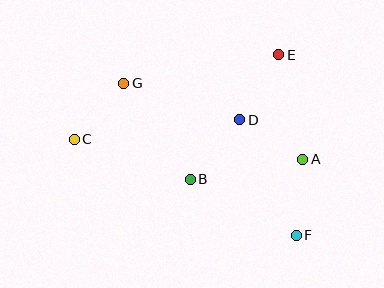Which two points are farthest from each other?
Points C and F are farthest from each other.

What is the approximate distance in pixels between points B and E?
The distance between B and E is approximately 153 pixels.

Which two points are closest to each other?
Points A and D are closest to each other.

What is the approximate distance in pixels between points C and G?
The distance between C and G is approximately 75 pixels.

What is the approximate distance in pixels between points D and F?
The distance between D and F is approximately 128 pixels.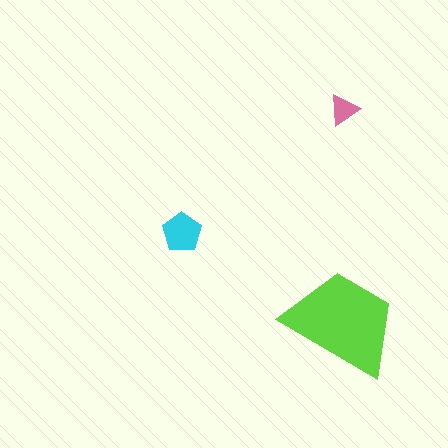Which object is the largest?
The lime trapezoid.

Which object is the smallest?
The pink triangle.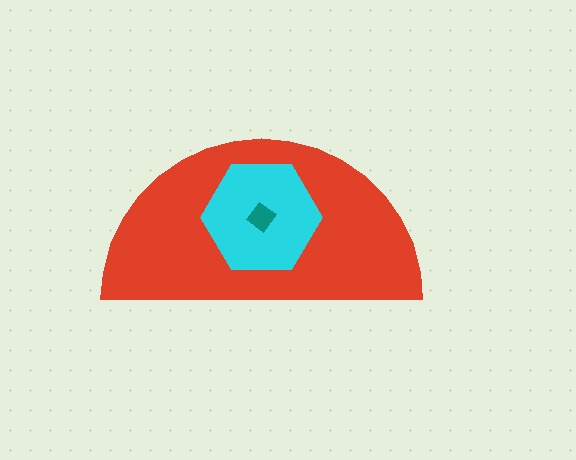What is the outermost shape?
The red semicircle.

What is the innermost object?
The teal diamond.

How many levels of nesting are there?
3.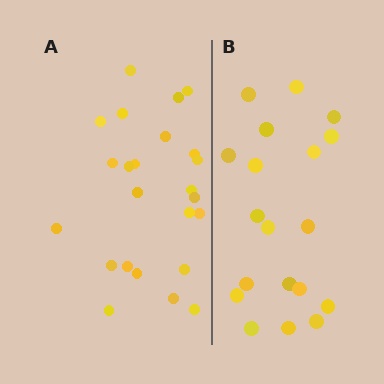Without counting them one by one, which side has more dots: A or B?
Region A (the left region) has more dots.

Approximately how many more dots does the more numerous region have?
Region A has about 5 more dots than region B.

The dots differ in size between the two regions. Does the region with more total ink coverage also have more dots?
No. Region B has more total ink coverage because its dots are larger, but region A actually contains more individual dots. Total area can be misleading — the number of items is what matters here.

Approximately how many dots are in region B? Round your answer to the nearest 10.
About 20 dots. (The exact count is 19, which rounds to 20.)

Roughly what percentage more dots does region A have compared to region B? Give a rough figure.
About 25% more.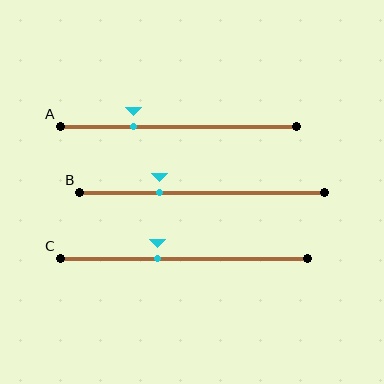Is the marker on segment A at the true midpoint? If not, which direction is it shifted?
No, the marker on segment A is shifted to the left by about 19% of the segment length.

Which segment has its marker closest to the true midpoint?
Segment C has its marker closest to the true midpoint.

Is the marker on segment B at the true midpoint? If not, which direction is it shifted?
No, the marker on segment B is shifted to the left by about 17% of the segment length.